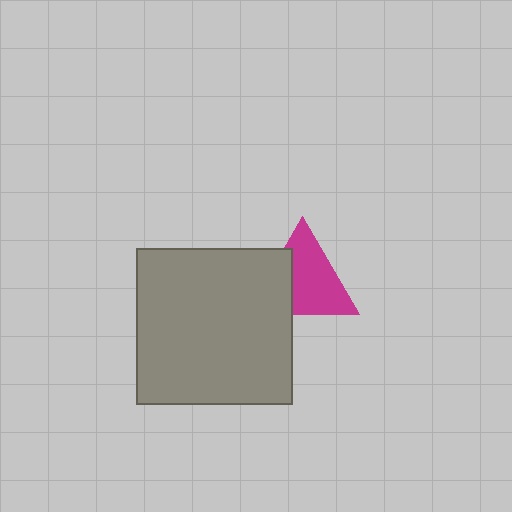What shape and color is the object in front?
The object in front is a gray square.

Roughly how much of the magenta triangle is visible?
Most of it is visible (roughly 66%).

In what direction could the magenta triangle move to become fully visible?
The magenta triangle could move right. That would shift it out from behind the gray square entirely.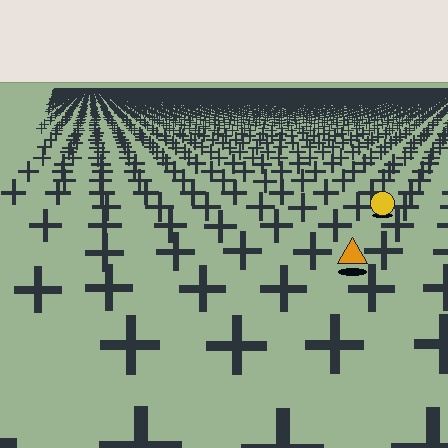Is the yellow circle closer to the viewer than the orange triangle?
No. The orange triangle is closer — you can tell from the texture gradient: the ground texture is coarser near it.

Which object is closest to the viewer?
The orange triangle is closest. The texture marks near it are larger and more spread out.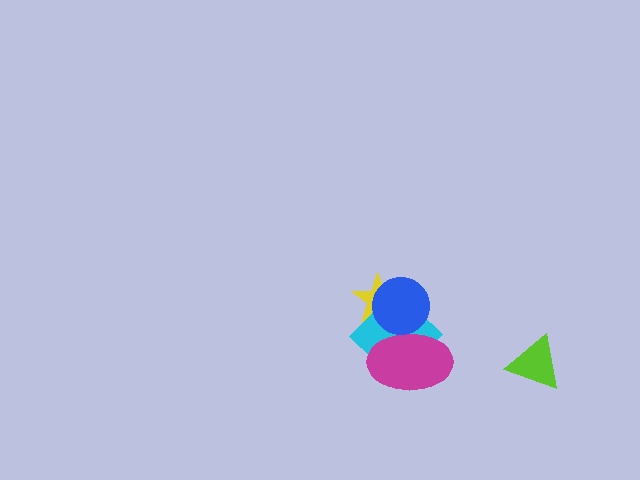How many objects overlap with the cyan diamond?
3 objects overlap with the cyan diamond.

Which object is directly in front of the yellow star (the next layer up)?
The cyan diamond is directly in front of the yellow star.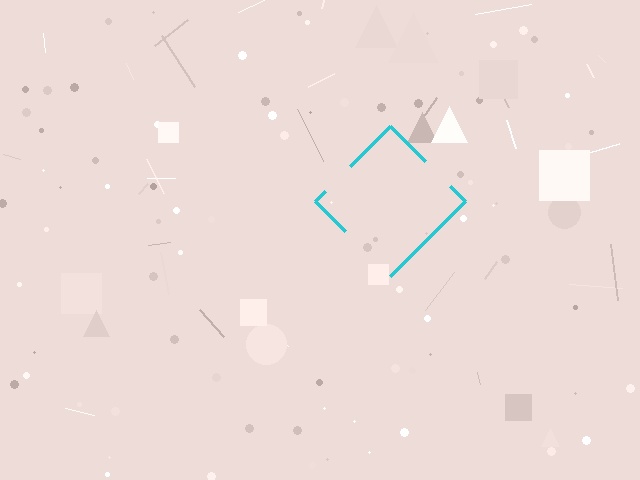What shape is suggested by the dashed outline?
The dashed outline suggests a diamond.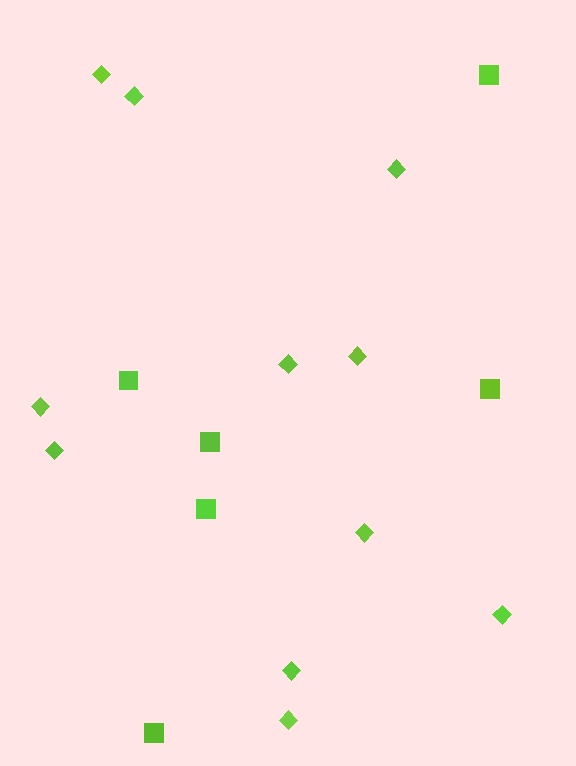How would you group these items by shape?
There are 2 groups: one group of squares (6) and one group of diamonds (11).